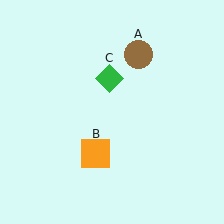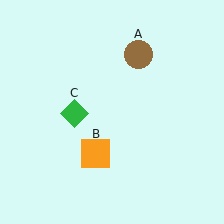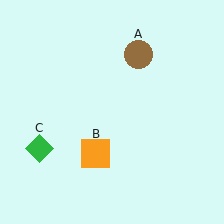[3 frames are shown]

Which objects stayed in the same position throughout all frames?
Brown circle (object A) and orange square (object B) remained stationary.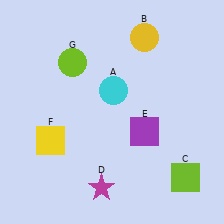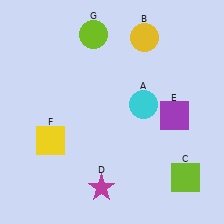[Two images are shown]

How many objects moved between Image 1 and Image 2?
3 objects moved between the two images.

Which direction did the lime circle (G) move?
The lime circle (G) moved up.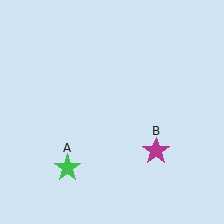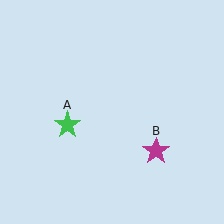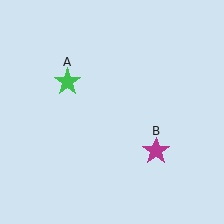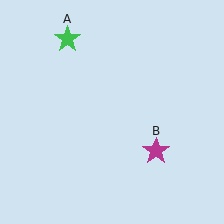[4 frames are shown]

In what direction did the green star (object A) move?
The green star (object A) moved up.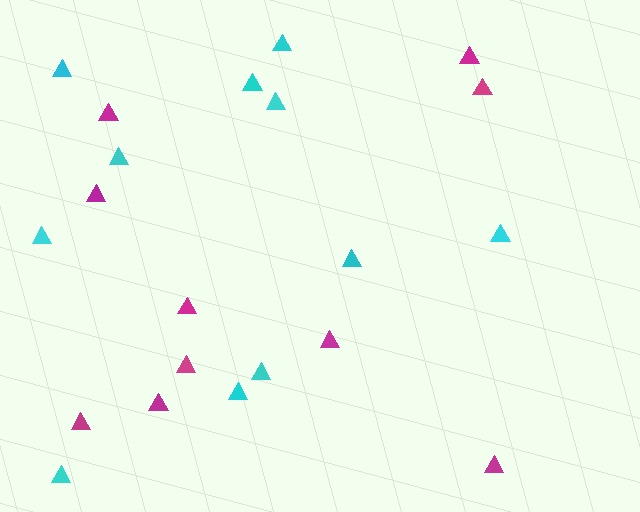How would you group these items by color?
There are 2 groups: one group of cyan triangles (11) and one group of magenta triangles (10).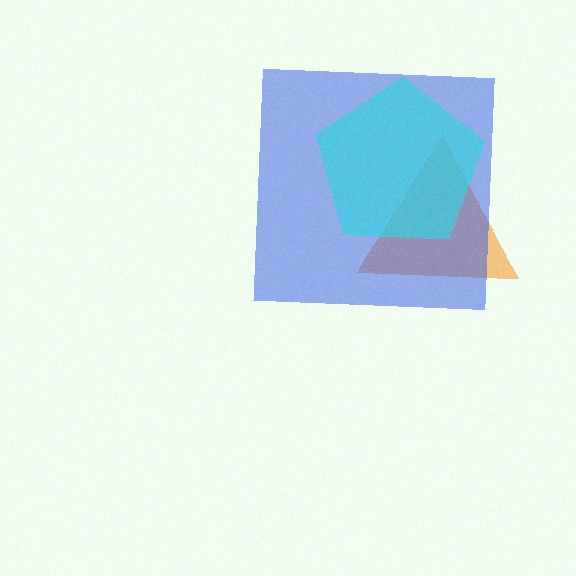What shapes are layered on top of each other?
The layered shapes are: an orange triangle, a blue square, a cyan pentagon.